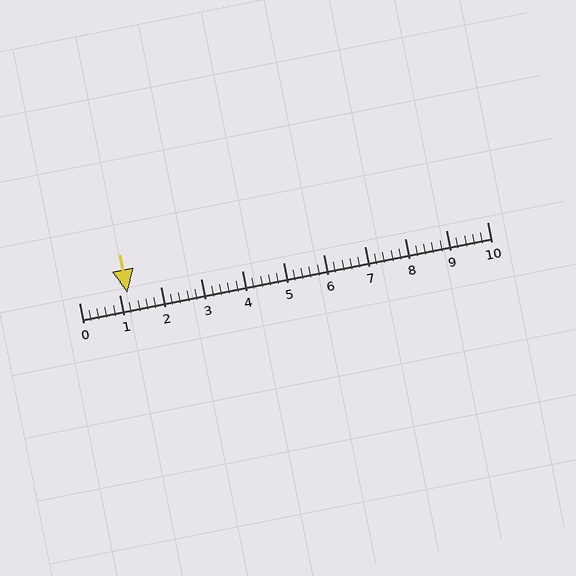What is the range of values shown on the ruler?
The ruler shows values from 0 to 10.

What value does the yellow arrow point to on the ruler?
The yellow arrow points to approximately 1.2.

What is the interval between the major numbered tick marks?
The major tick marks are spaced 1 units apart.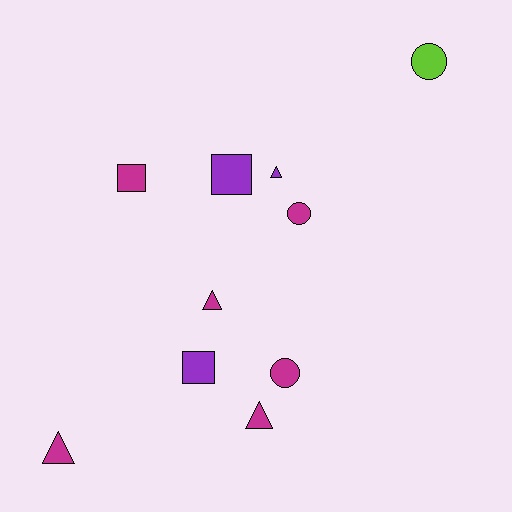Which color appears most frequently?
Magenta, with 6 objects.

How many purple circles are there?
There are no purple circles.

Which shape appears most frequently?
Triangle, with 4 objects.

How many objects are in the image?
There are 10 objects.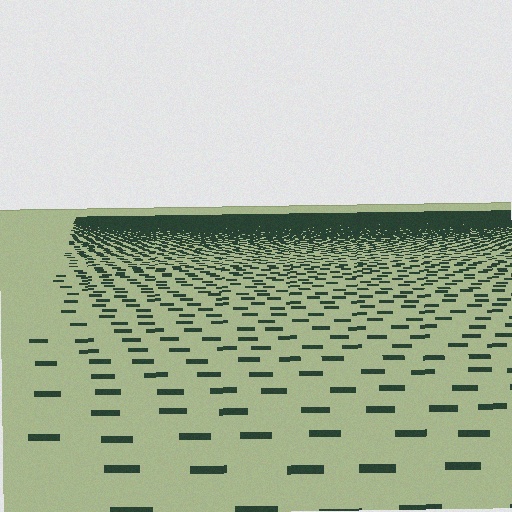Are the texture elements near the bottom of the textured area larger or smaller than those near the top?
Larger. Near the bottom, elements are closer to the viewer and appear at a bigger on-screen size.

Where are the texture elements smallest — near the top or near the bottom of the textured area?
Near the top.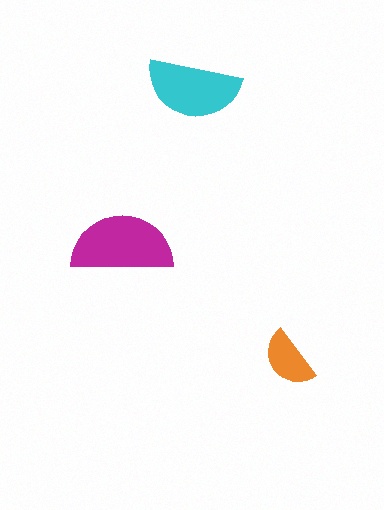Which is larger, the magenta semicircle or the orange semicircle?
The magenta one.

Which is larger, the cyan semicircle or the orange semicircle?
The cyan one.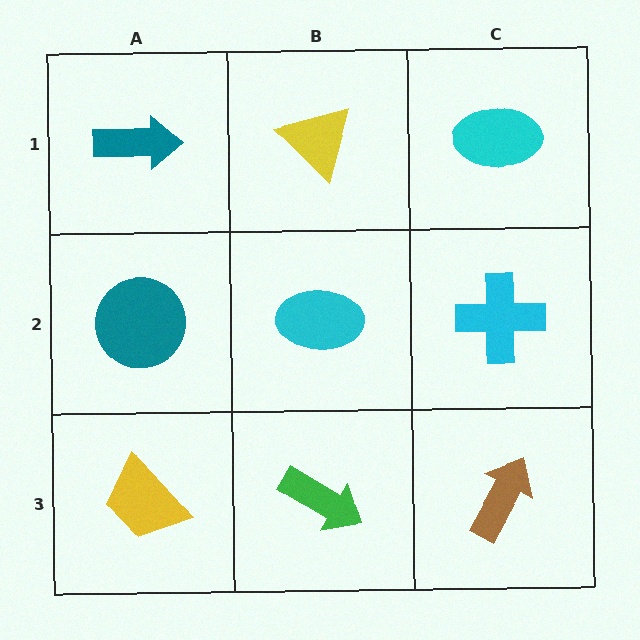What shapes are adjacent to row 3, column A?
A teal circle (row 2, column A), a green arrow (row 3, column B).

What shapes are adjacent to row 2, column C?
A cyan ellipse (row 1, column C), a brown arrow (row 3, column C), a cyan ellipse (row 2, column B).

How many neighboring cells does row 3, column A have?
2.